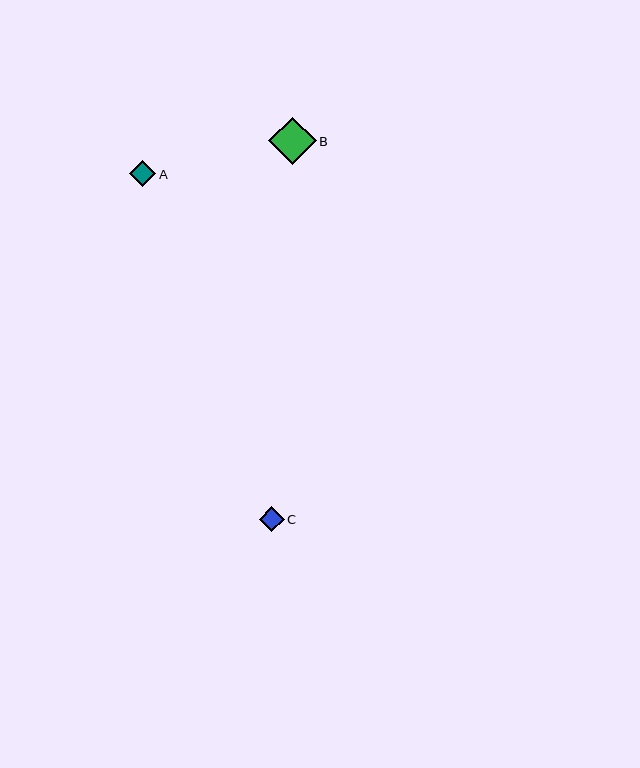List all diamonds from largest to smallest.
From largest to smallest: B, A, C.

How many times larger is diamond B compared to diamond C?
Diamond B is approximately 1.9 times the size of diamond C.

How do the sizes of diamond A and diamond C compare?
Diamond A and diamond C are approximately the same size.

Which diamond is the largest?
Diamond B is the largest with a size of approximately 47 pixels.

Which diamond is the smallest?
Diamond C is the smallest with a size of approximately 25 pixels.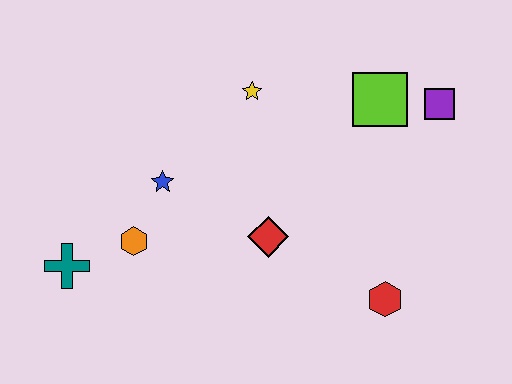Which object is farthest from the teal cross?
The purple square is farthest from the teal cross.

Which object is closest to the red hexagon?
The red diamond is closest to the red hexagon.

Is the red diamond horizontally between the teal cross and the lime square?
Yes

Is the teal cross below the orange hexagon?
Yes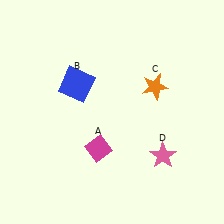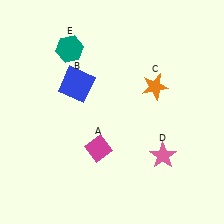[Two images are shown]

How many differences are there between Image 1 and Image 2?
There is 1 difference between the two images.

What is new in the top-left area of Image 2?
A teal hexagon (E) was added in the top-left area of Image 2.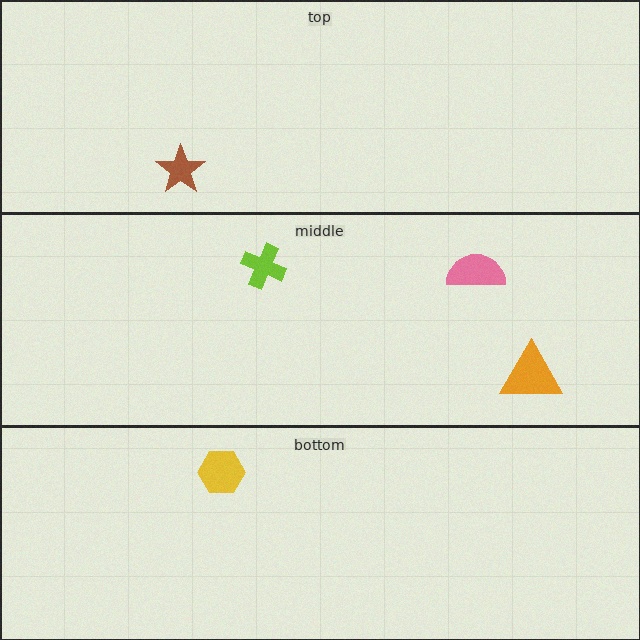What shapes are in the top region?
The brown star.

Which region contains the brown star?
The top region.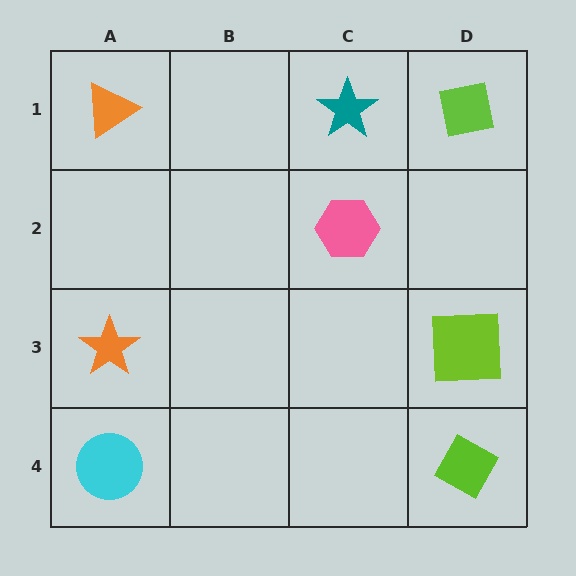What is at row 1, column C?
A teal star.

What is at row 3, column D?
A lime square.